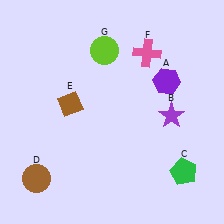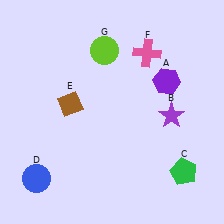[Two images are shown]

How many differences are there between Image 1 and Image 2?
There is 1 difference between the two images.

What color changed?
The circle (D) changed from brown in Image 1 to blue in Image 2.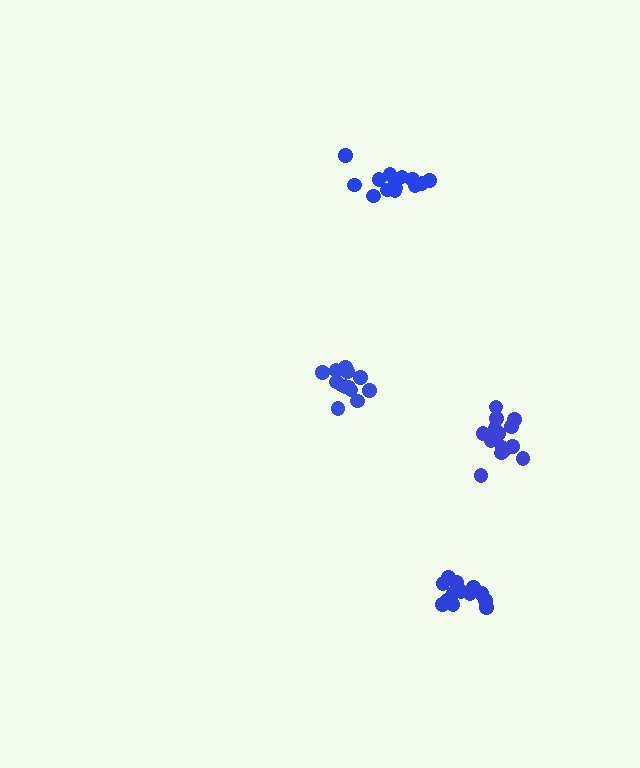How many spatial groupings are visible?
There are 4 spatial groupings.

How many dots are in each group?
Group 1: 14 dots, Group 2: 13 dots, Group 3: 13 dots, Group 4: 15 dots (55 total).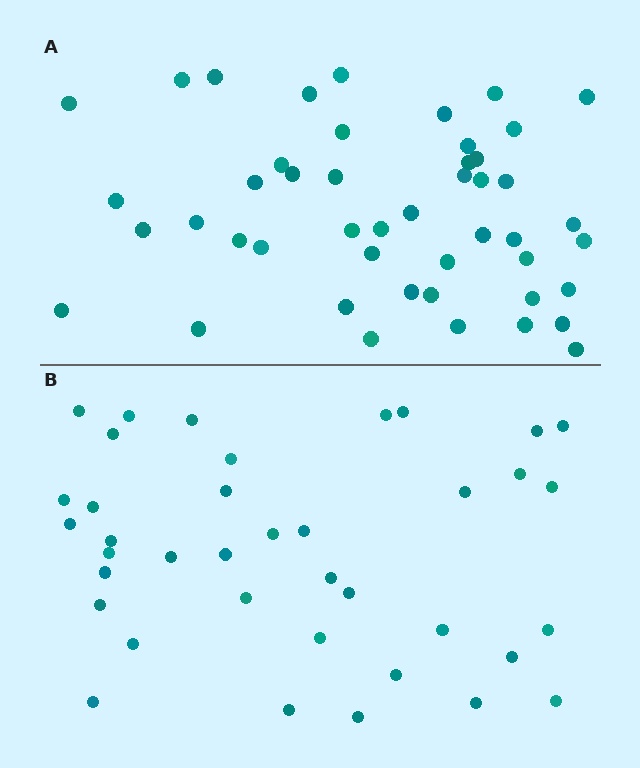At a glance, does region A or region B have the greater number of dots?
Region A (the top region) has more dots.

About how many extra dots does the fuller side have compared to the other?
Region A has roughly 8 or so more dots than region B.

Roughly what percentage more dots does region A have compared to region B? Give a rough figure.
About 25% more.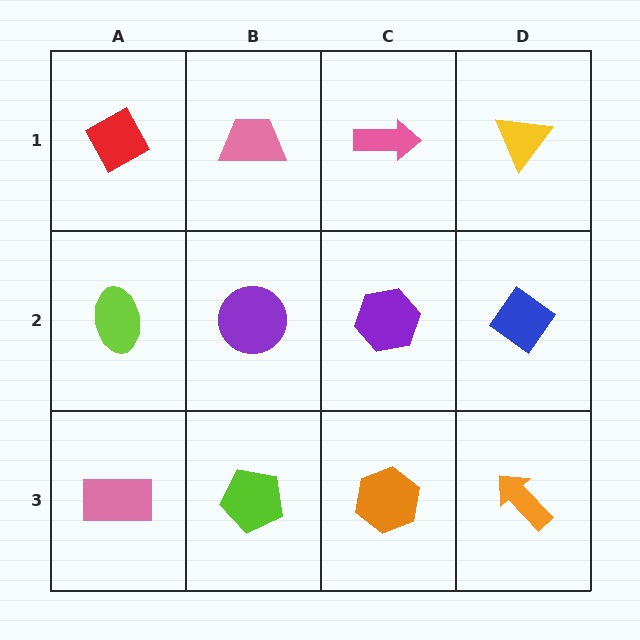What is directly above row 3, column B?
A purple circle.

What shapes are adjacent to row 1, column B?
A purple circle (row 2, column B), a red diamond (row 1, column A), a pink arrow (row 1, column C).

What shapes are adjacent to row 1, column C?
A purple hexagon (row 2, column C), a pink trapezoid (row 1, column B), a yellow triangle (row 1, column D).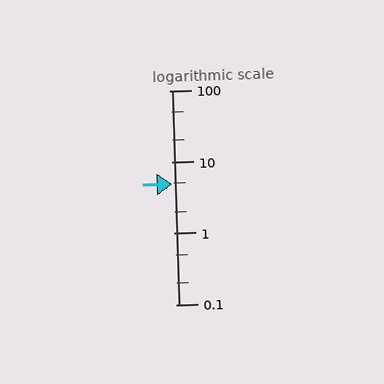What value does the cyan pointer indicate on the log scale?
The pointer indicates approximately 4.9.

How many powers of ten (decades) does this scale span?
The scale spans 3 decades, from 0.1 to 100.